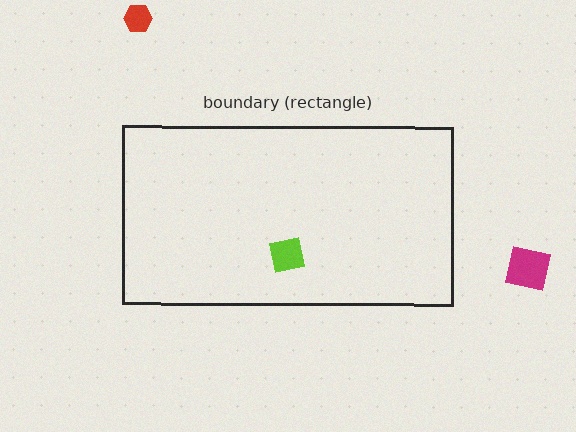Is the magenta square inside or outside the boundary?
Outside.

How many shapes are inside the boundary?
1 inside, 2 outside.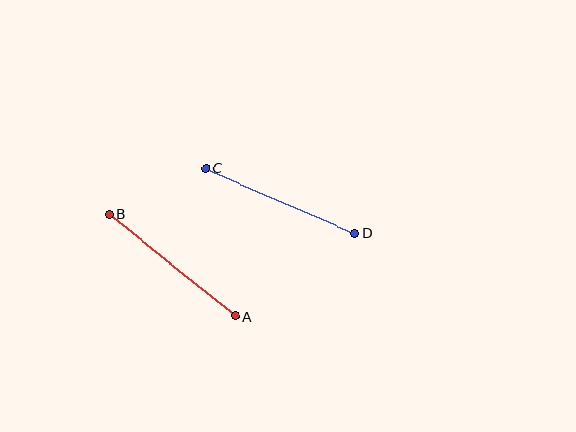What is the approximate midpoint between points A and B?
The midpoint is at approximately (172, 265) pixels.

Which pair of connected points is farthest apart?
Points C and D are farthest apart.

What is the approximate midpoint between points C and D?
The midpoint is at approximately (280, 201) pixels.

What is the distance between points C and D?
The distance is approximately 162 pixels.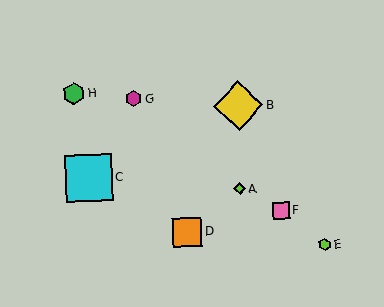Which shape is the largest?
The yellow diamond (labeled B) is the largest.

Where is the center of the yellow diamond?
The center of the yellow diamond is at (238, 106).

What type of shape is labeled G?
Shape G is a magenta hexagon.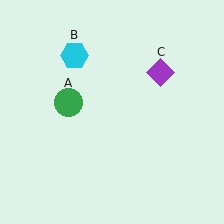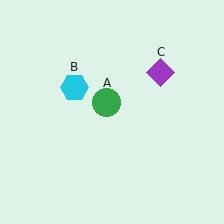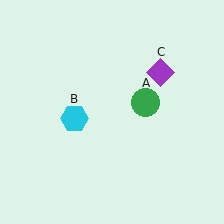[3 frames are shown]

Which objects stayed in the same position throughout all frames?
Purple diamond (object C) remained stationary.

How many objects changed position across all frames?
2 objects changed position: green circle (object A), cyan hexagon (object B).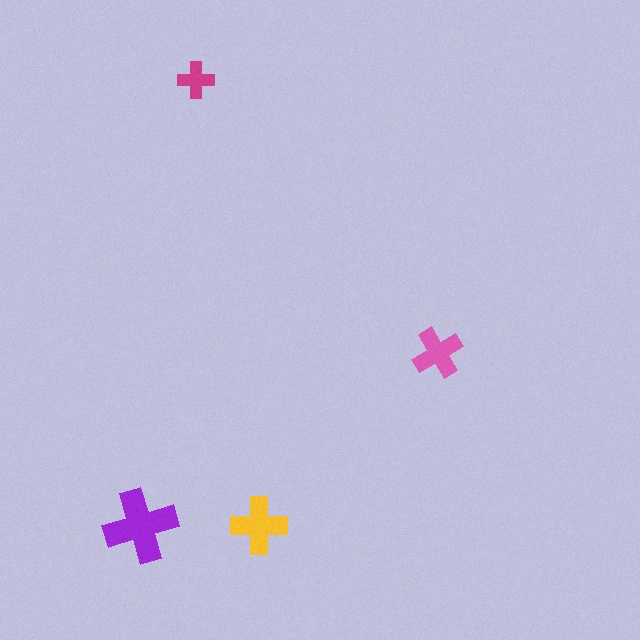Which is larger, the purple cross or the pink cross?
The purple one.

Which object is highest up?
The magenta cross is topmost.